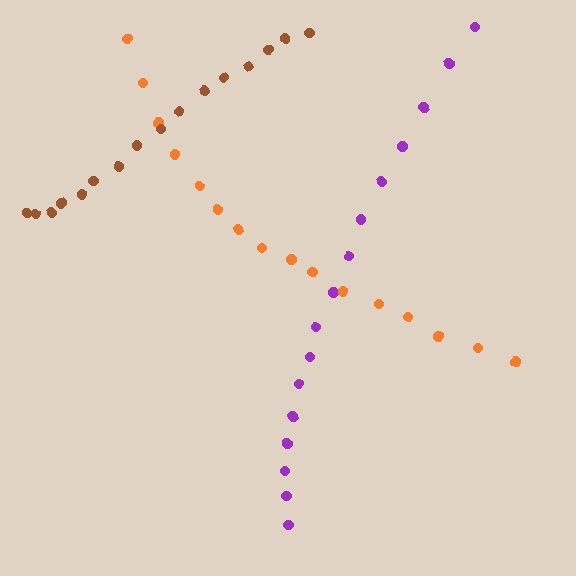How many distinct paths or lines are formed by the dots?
There are 3 distinct paths.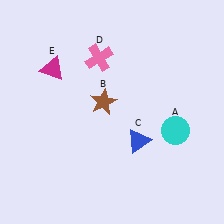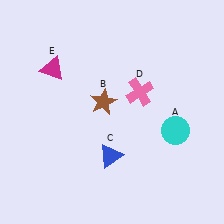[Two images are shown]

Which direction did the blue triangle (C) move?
The blue triangle (C) moved left.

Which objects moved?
The objects that moved are: the blue triangle (C), the pink cross (D).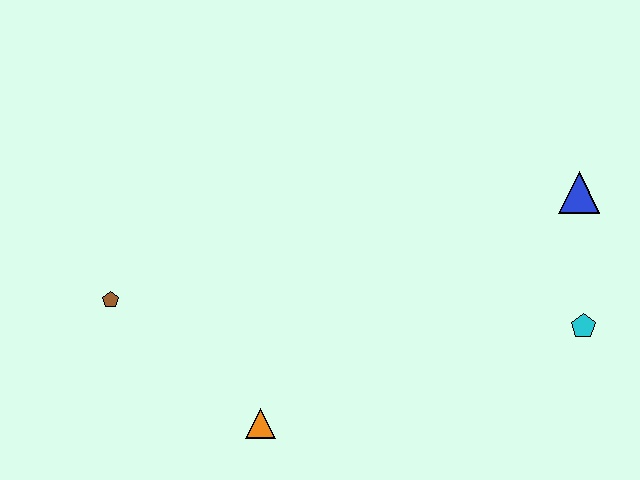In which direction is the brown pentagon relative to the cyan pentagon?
The brown pentagon is to the left of the cyan pentagon.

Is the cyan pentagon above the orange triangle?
Yes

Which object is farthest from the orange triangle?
The blue triangle is farthest from the orange triangle.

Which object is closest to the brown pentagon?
The orange triangle is closest to the brown pentagon.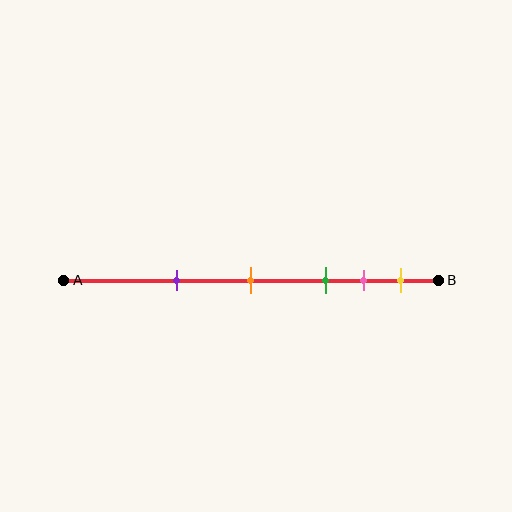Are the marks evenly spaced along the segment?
No, the marks are not evenly spaced.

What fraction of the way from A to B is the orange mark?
The orange mark is approximately 50% (0.5) of the way from A to B.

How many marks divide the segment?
There are 5 marks dividing the segment.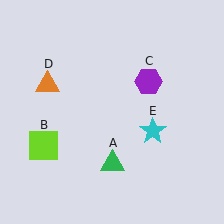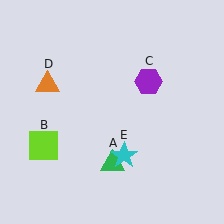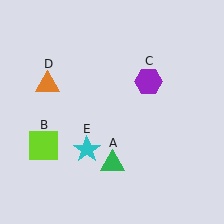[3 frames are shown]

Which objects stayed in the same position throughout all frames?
Green triangle (object A) and lime square (object B) and purple hexagon (object C) and orange triangle (object D) remained stationary.